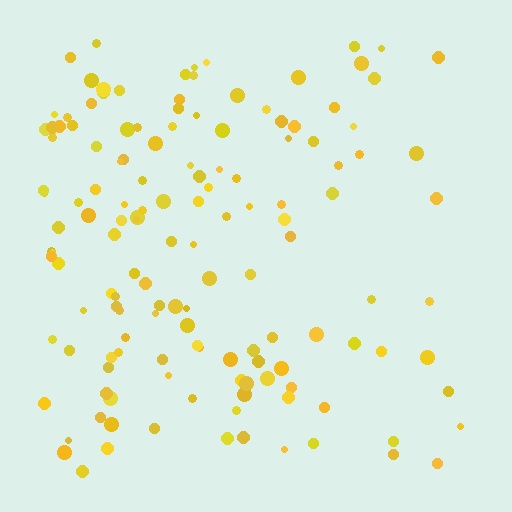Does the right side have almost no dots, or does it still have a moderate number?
Still a moderate number, just noticeably fewer than the left.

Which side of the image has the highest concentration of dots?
The left.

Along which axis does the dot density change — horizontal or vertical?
Horizontal.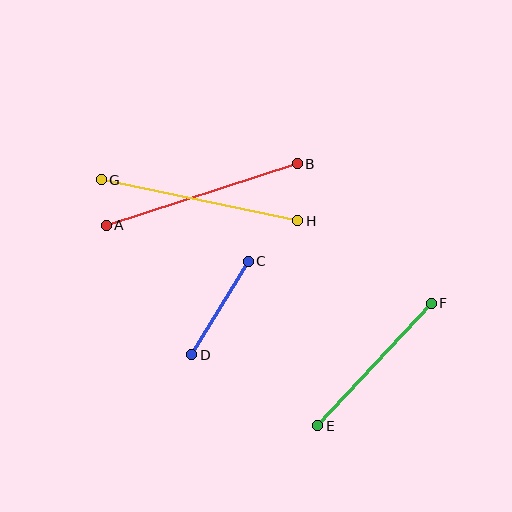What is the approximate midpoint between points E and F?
The midpoint is at approximately (374, 365) pixels.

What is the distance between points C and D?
The distance is approximately 109 pixels.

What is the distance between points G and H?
The distance is approximately 201 pixels.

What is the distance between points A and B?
The distance is approximately 201 pixels.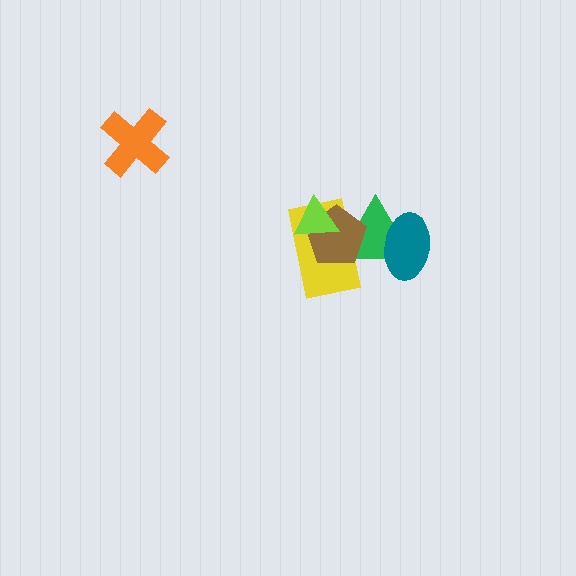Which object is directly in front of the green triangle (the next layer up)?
The yellow rectangle is directly in front of the green triangle.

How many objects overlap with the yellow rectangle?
3 objects overlap with the yellow rectangle.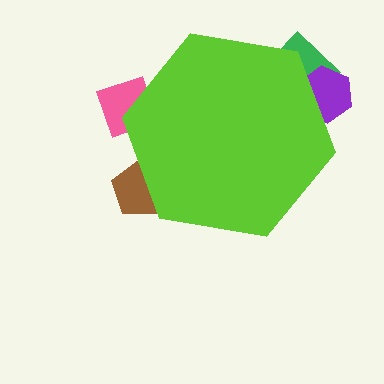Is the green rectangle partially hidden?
Yes, the green rectangle is partially hidden behind the lime hexagon.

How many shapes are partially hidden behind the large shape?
4 shapes are partially hidden.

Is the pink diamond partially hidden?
Yes, the pink diamond is partially hidden behind the lime hexagon.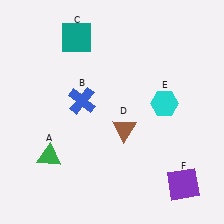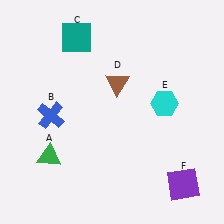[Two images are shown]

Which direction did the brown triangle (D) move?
The brown triangle (D) moved up.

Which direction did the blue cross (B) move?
The blue cross (B) moved left.